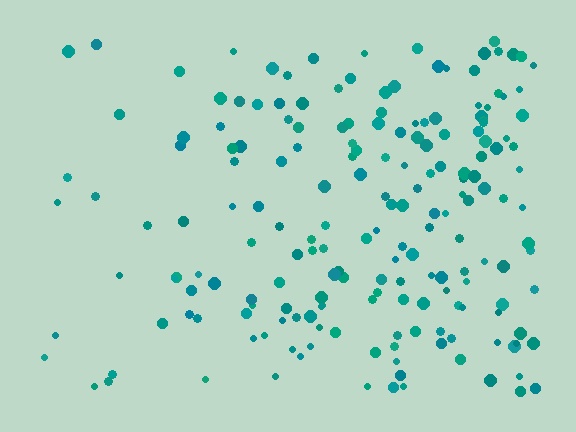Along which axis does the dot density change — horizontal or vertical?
Horizontal.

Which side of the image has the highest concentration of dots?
The right.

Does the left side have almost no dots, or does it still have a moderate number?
Still a moderate number, just noticeably fewer than the right.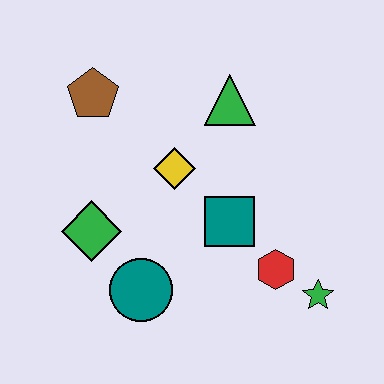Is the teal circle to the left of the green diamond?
No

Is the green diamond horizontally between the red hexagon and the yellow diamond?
No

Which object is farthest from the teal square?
The brown pentagon is farthest from the teal square.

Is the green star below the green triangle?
Yes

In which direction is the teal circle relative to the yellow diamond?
The teal circle is below the yellow diamond.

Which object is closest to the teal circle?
The green diamond is closest to the teal circle.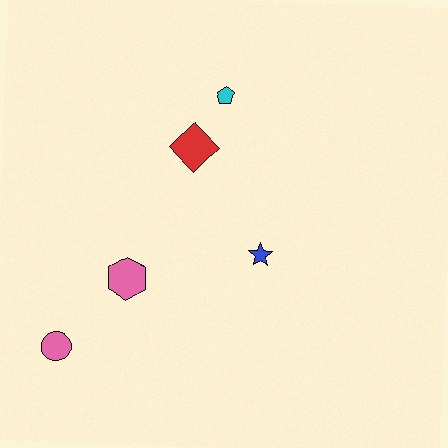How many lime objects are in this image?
There are no lime objects.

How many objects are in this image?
There are 5 objects.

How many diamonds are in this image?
There is 1 diamond.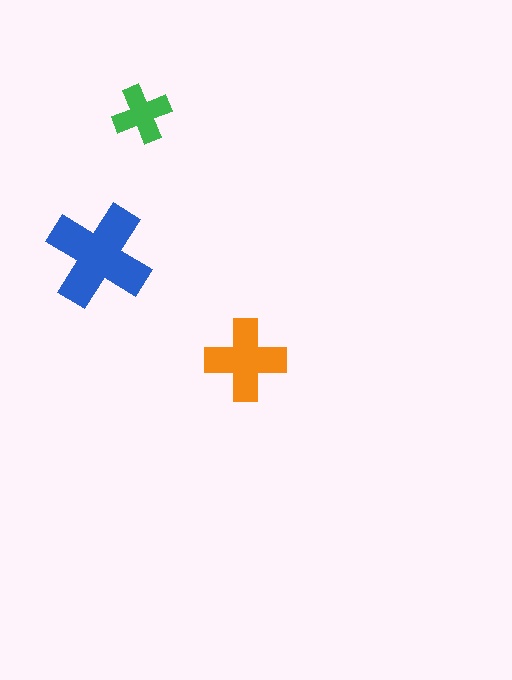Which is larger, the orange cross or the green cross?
The orange one.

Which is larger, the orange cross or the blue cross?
The blue one.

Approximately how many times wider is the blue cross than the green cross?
About 2 times wider.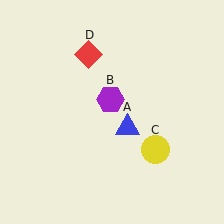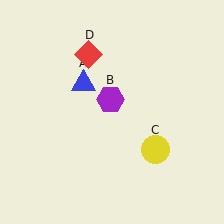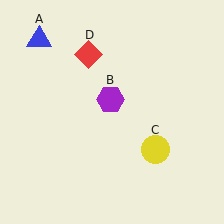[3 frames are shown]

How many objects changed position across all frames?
1 object changed position: blue triangle (object A).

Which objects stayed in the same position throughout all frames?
Purple hexagon (object B) and yellow circle (object C) and red diamond (object D) remained stationary.